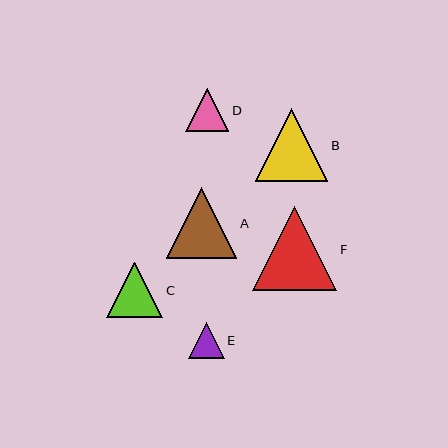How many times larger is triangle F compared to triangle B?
Triangle F is approximately 1.2 times the size of triangle B.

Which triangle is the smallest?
Triangle E is the smallest with a size of approximately 35 pixels.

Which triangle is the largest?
Triangle F is the largest with a size of approximately 84 pixels.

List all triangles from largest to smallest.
From largest to smallest: F, B, A, C, D, E.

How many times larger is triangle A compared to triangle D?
Triangle A is approximately 1.6 times the size of triangle D.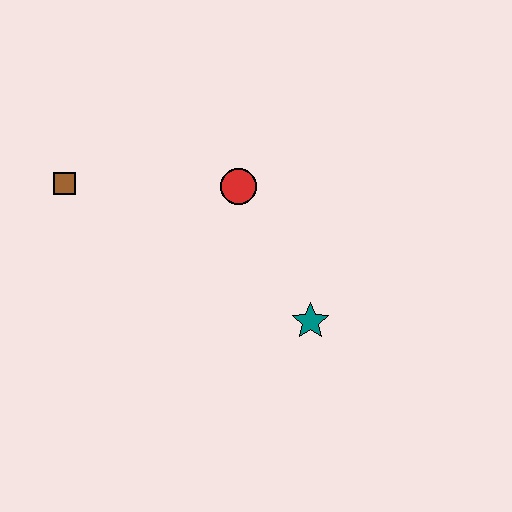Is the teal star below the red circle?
Yes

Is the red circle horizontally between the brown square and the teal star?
Yes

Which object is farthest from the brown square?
The teal star is farthest from the brown square.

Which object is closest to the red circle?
The teal star is closest to the red circle.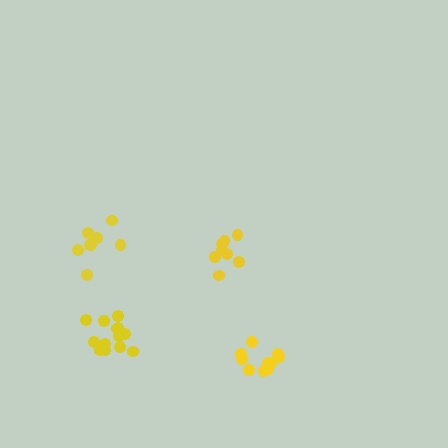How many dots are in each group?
Group 1: 11 dots, Group 2: 8 dots, Group 3: 8 dots, Group 4: 13 dots (40 total).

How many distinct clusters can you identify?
There are 4 distinct clusters.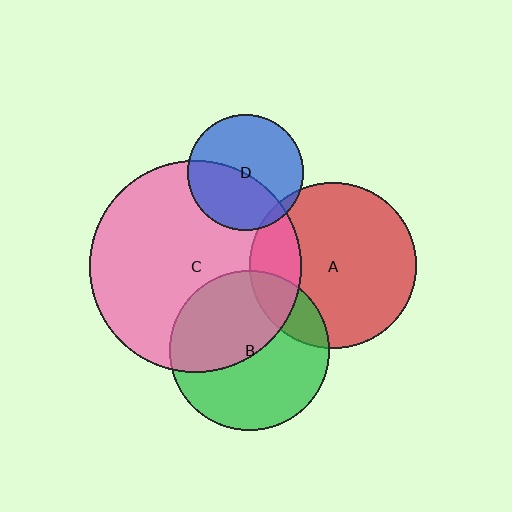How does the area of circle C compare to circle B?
Approximately 1.8 times.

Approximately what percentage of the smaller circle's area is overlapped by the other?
Approximately 45%.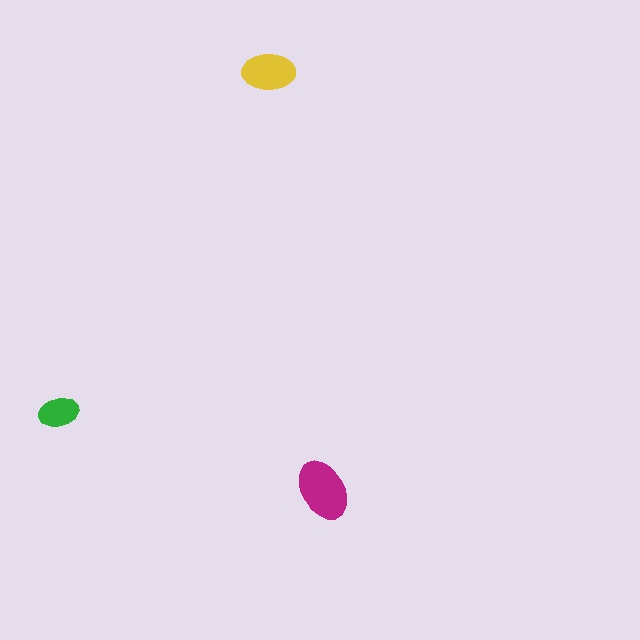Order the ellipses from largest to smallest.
the magenta one, the yellow one, the green one.